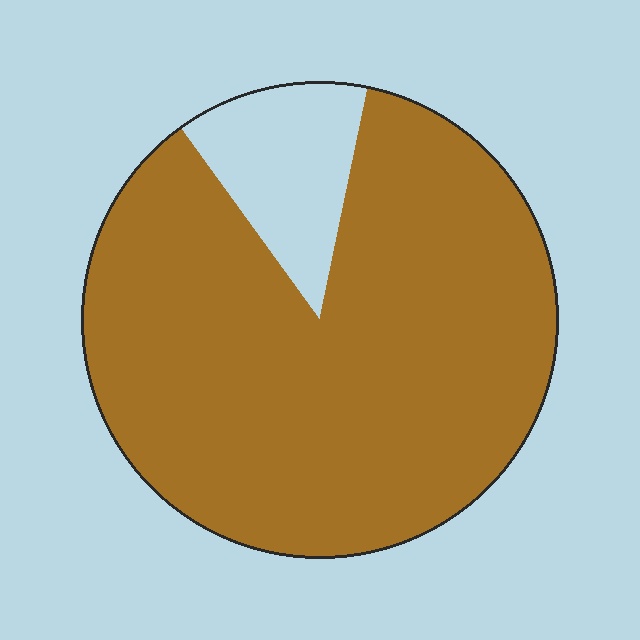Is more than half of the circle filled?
Yes.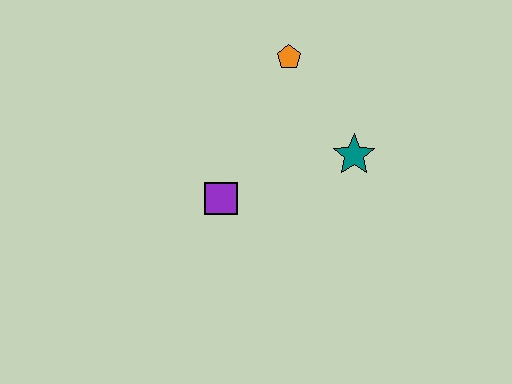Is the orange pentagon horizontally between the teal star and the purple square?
Yes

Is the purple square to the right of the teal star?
No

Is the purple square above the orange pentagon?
No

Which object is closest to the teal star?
The orange pentagon is closest to the teal star.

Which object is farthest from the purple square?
The orange pentagon is farthest from the purple square.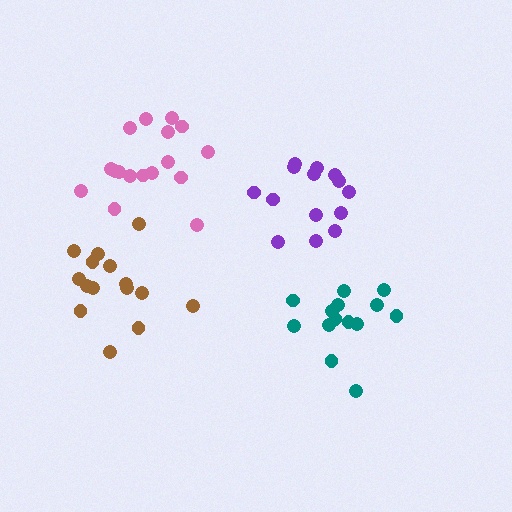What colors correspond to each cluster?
The clusters are colored: purple, teal, brown, pink.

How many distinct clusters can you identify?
There are 4 distinct clusters.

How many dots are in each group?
Group 1: 14 dots, Group 2: 14 dots, Group 3: 15 dots, Group 4: 17 dots (60 total).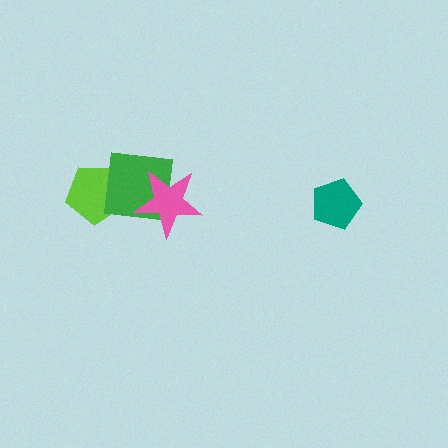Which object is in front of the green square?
The pink star is in front of the green square.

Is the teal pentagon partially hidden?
No, no other shape covers it.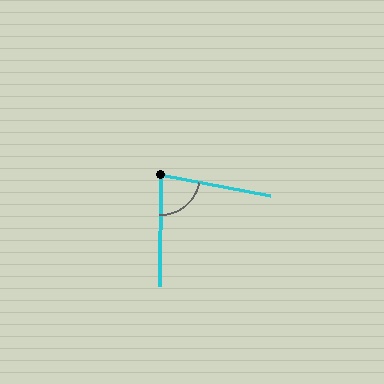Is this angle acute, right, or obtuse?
It is acute.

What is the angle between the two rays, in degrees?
Approximately 80 degrees.